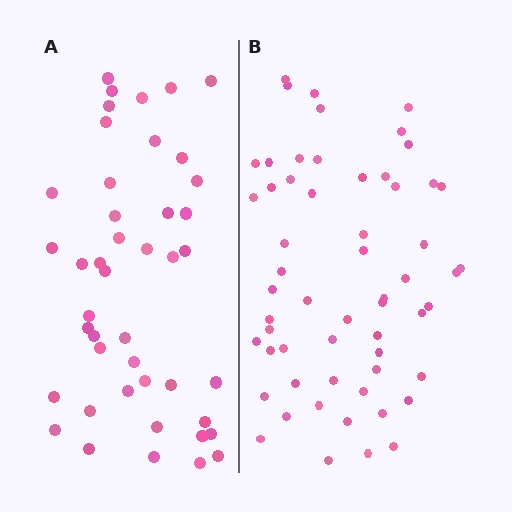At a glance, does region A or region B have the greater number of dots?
Region B (the right region) has more dots.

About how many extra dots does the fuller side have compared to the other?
Region B has approximately 15 more dots than region A.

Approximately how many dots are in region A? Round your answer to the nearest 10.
About 40 dots. (The exact count is 44, which rounds to 40.)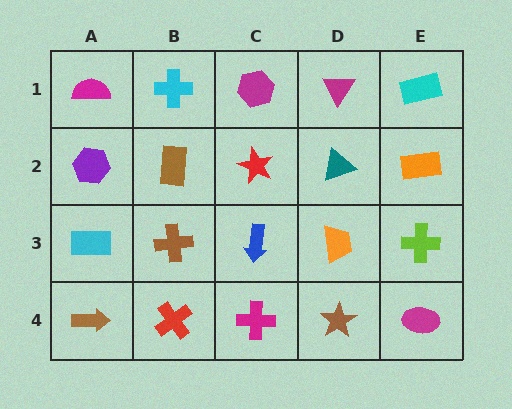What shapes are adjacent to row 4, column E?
A lime cross (row 3, column E), a brown star (row 4, column D).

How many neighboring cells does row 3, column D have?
4.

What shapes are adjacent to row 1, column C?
A red star (row 2, column C), a cyan cross (row 1, column B), a magenta triangle (row 1, column D).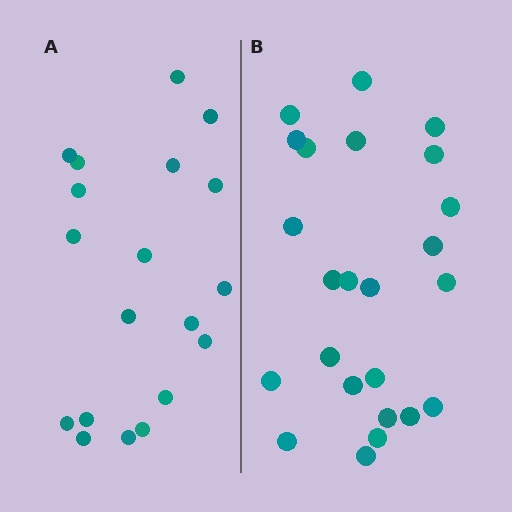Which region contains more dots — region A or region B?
Region B (the right region) has more dots.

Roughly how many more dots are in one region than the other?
Region B has about 5 more dots than region A.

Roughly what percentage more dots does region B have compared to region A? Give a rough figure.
About 25% more.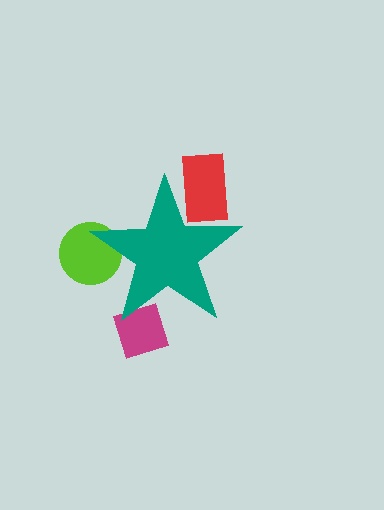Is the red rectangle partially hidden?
Yes, the red rectangle is partially hidden behind the teal star.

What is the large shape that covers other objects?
A teal star.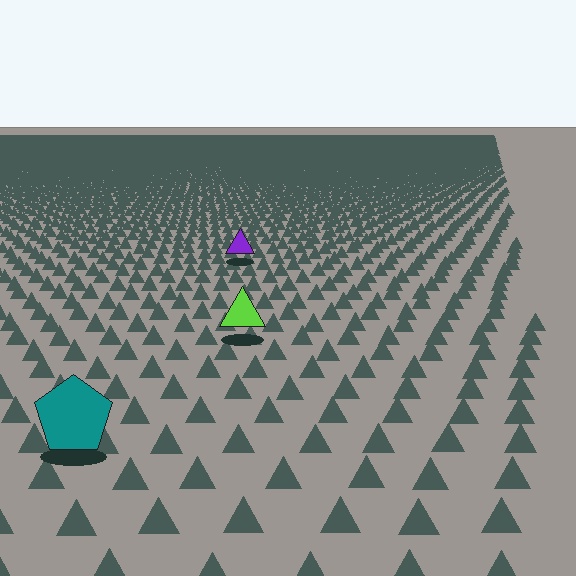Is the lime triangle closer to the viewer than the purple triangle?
Yes. The lime triangle is closer — you can tell from the texture gradient: the ground texture is coarser near it.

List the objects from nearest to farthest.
From nearest to farthest: the teal pentagon, the lime triangle, the purple triangle.